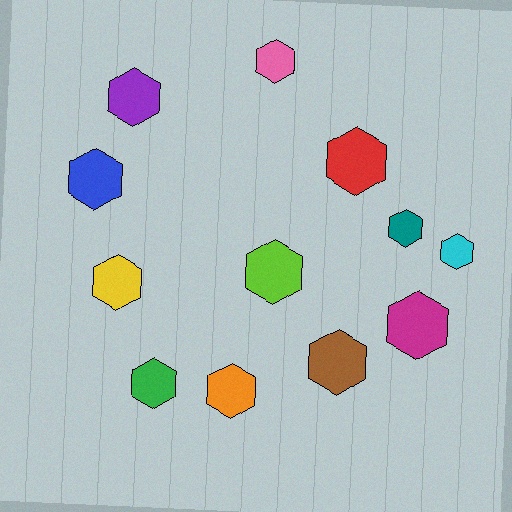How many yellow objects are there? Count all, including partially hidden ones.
There is 1 yellow object.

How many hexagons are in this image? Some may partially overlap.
There are 12 hexagons.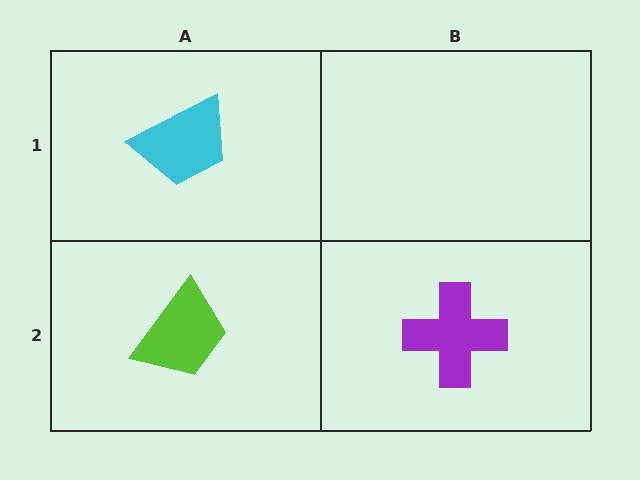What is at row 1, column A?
A cyan trapezoid.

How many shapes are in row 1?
1 shape.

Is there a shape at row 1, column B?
No, that cell is empty.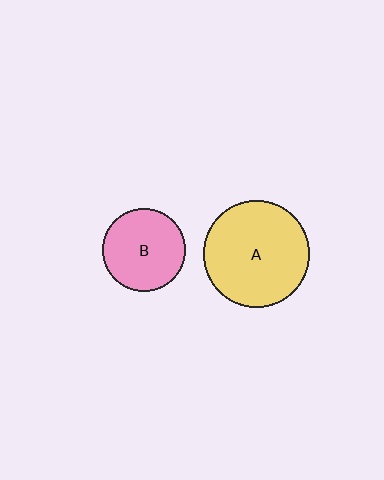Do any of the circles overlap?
No, none of the circles overlap.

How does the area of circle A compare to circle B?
Approximately 1.6 times.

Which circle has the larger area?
Circle A (yellow).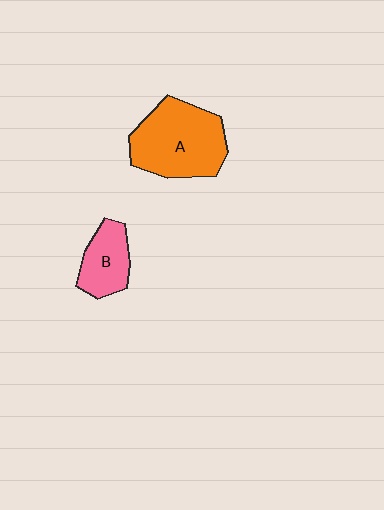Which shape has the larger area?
Shape A (orange).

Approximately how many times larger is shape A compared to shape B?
Approximately 2.0 times.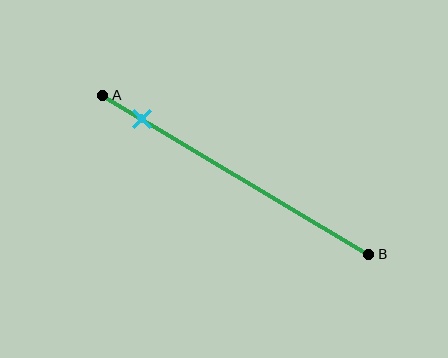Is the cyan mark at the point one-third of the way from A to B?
No, the mark is at about 15% from A, not at the 33% one-third point.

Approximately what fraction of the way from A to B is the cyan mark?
The cyan mark is approximately 15% of the way from A to B.